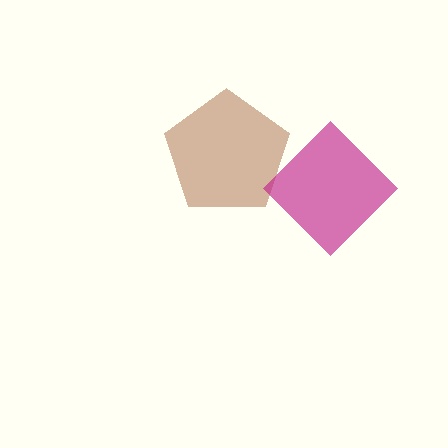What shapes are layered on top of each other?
The layered shapes are: a brown pentagon, a magenta diamond.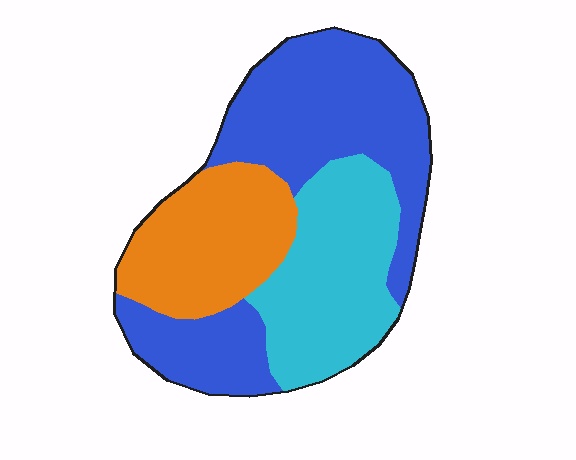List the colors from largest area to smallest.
From largest to smallest: blue, cyan, orange.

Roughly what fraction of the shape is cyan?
Cyan covers about 30% of the shape.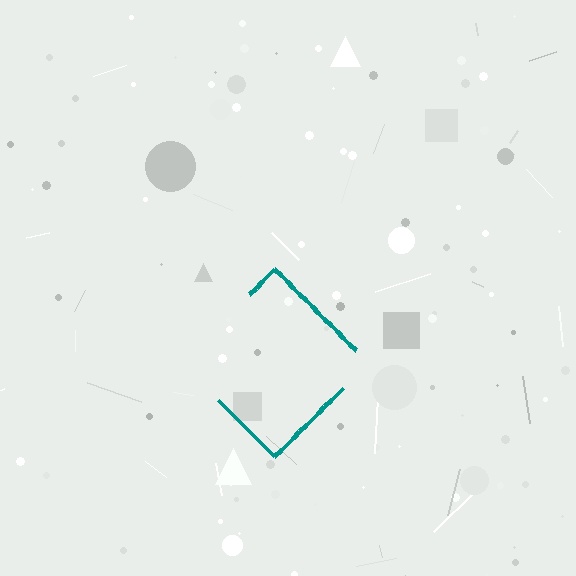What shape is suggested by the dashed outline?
The dashed outline suggests a diamond.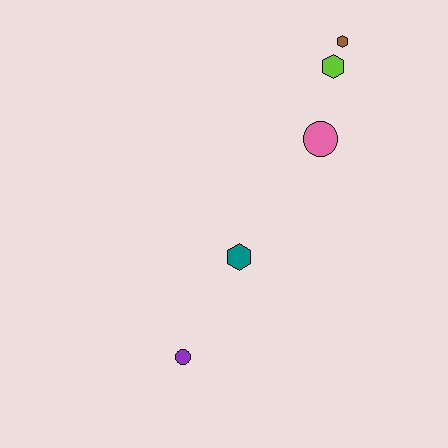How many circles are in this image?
There are 2 circles.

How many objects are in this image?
There are 5 objects.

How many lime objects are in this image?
There is 1 lime object.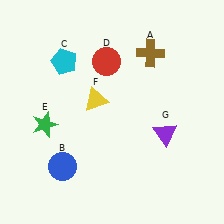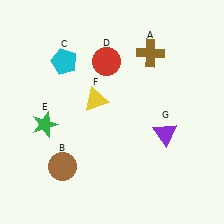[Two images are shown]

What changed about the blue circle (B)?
In Image 1, B is blue. In Image 2, it changed to brown.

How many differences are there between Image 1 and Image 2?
There is 1 difference between the two images.